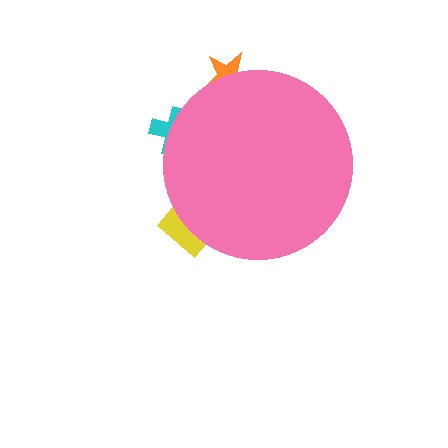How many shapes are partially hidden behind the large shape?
3 shapes are partially hidden.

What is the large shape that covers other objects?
A pink circle.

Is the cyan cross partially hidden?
Yes, the cyan cross is partially hidden behind the pink circle.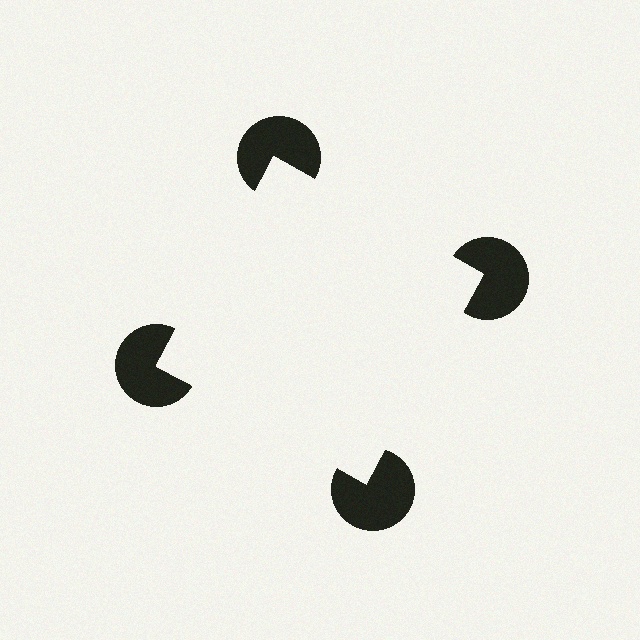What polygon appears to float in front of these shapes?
An illusory square — its edges are inferred from the aligned wedge cuts in the pac-man discs, not physically drawn.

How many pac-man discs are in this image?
There are 4 — one at each vertex of the illusory square.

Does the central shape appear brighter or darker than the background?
It typically appears slightly brighter than the background, even though no actual brightness change is drawn.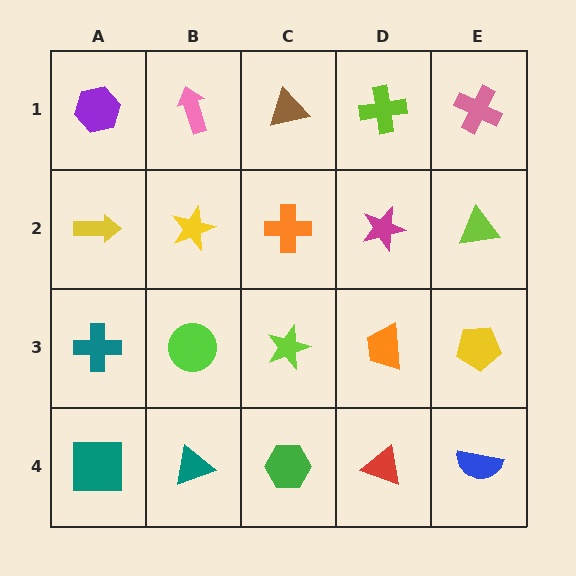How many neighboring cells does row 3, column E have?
3.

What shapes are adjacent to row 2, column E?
A pink cross (row 1, column E), a yellow pentagon (row 3, column E), a magenta star (row 2, column D).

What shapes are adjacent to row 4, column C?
A lime star (row 3, column C), a teal triangle (row 4, column B), a red triangle (row 4, column D).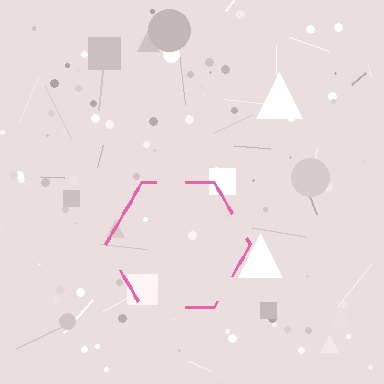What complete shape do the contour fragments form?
The contour fragments form a hexagon.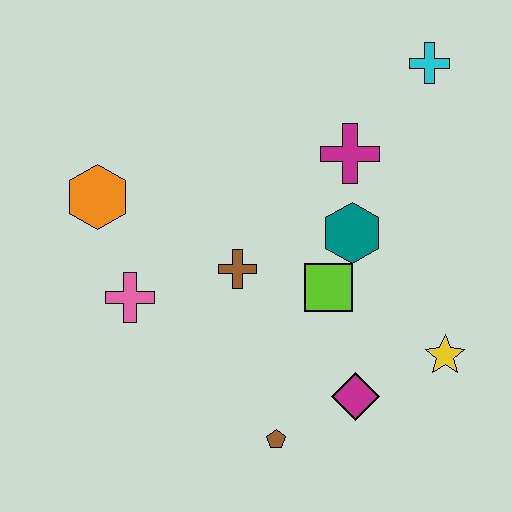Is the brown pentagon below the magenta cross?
Yes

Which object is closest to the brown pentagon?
The magenta diamond is closest to the brown pentagon.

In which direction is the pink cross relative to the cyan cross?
The pink cross is to the left of the cyan cross.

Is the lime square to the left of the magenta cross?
Yes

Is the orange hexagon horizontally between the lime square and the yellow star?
No